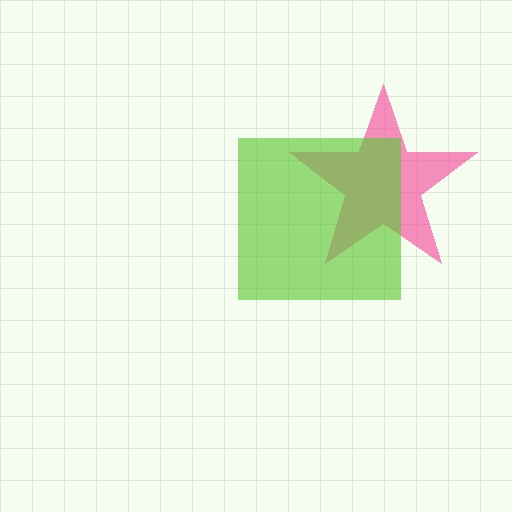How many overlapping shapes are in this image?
There are 2 overlapping shapes in the image.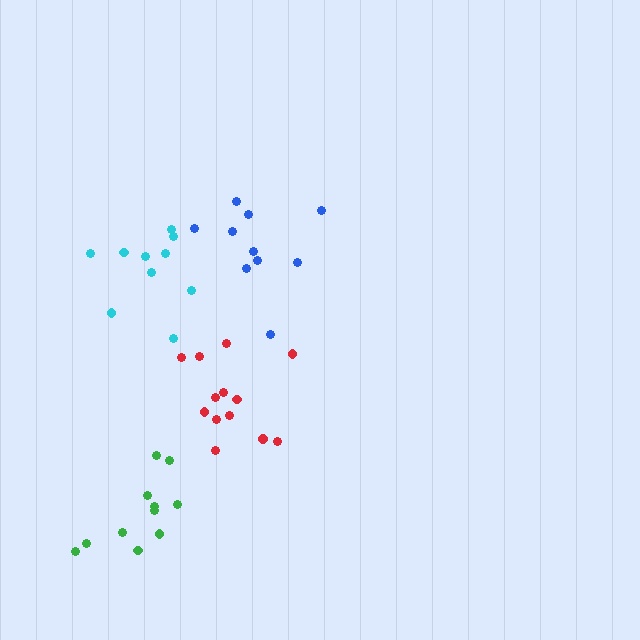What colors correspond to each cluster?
The clusters are colored: cyan, red, blue, green.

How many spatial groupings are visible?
There are 4 spatial groupings.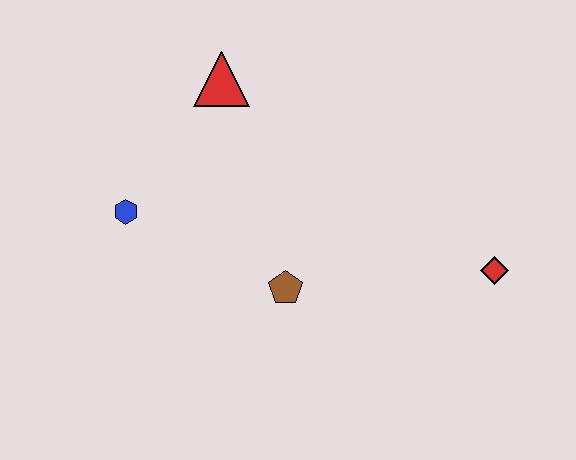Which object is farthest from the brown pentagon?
The red triangle is farthest from the brown pentagon.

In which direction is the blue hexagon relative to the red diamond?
The blue hexagon is to the left of the red diamond.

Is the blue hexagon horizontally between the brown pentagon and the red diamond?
No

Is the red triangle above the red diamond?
Yes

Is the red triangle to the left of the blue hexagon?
No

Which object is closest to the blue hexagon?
The red triangle is closest to the blue hexagon.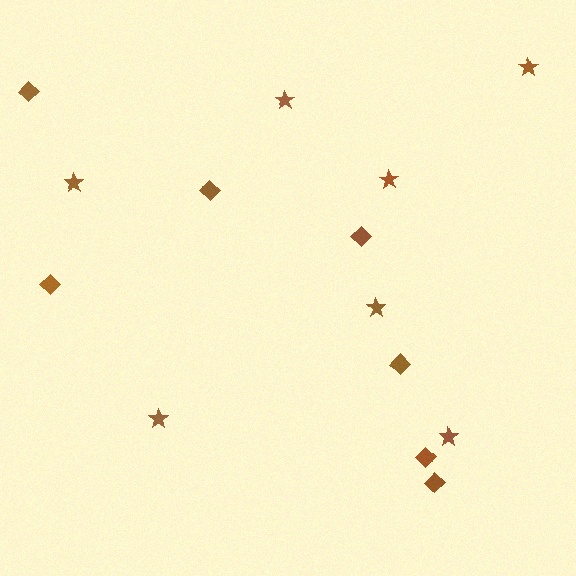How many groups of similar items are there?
There are 2 groups: one group of stars (7) and one group of diamonds (7).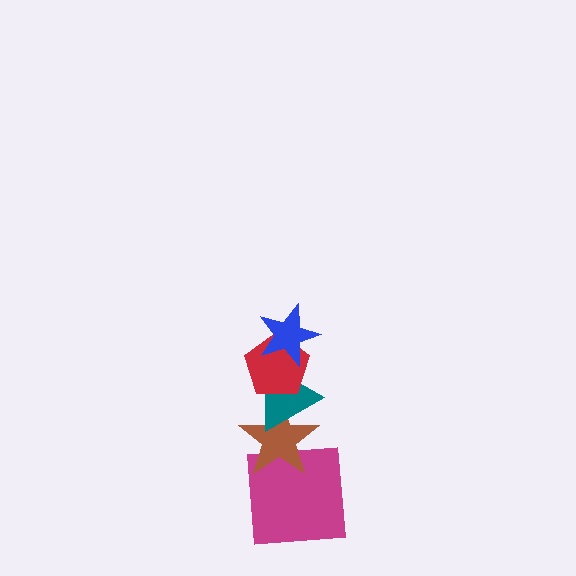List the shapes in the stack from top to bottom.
From top to bottom: the blue star, the red pentagon, the teal triangle, the brown star, the magenta square.